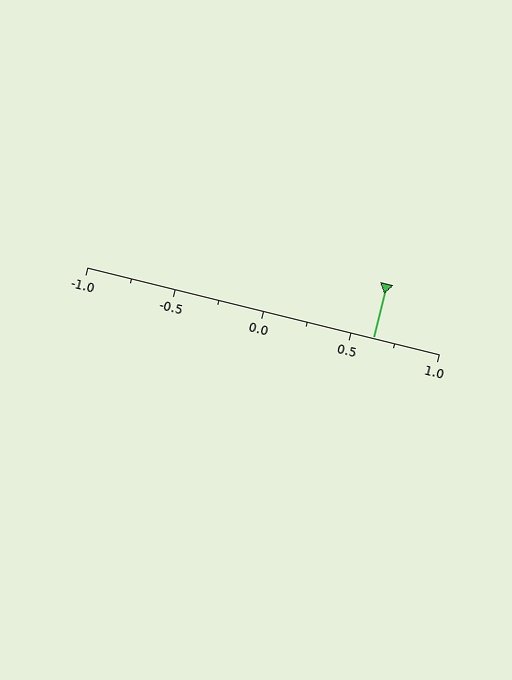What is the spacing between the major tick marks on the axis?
The major ticks are spaced 0.5 apart.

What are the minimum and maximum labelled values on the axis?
The axis runs from -1.0 to 1.0.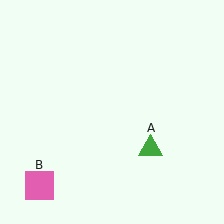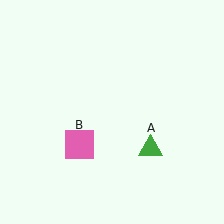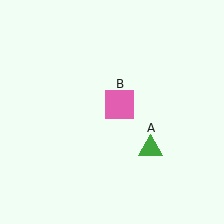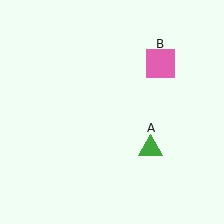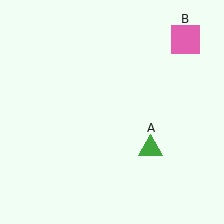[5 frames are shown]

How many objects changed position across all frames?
1 object changed position: pink square (object B).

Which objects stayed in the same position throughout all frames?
Green triangle (object A) remained stationary.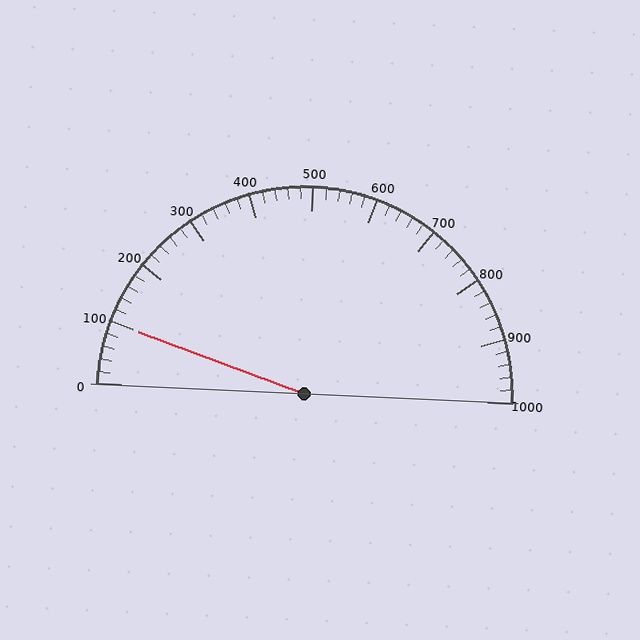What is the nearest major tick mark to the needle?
The nearest major tick mark is 100.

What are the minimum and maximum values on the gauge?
The gauge ranges from 0 to 1000.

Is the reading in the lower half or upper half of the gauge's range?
The reading is in the lower half of the range (0 to 1000).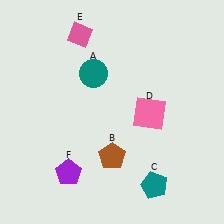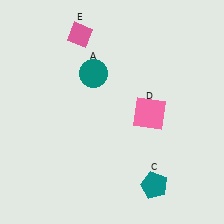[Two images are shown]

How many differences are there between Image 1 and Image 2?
There are 2 differences between the two images.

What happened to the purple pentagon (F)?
The purple pentagon (F) was removed in Image 2. It was in the bottom-left area of Image 1.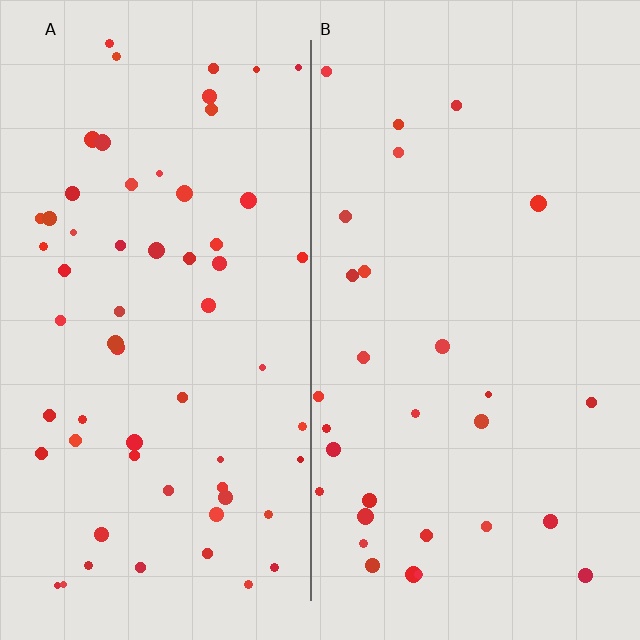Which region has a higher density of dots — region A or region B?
A (the left).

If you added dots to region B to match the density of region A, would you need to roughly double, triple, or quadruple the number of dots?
Approximately double.